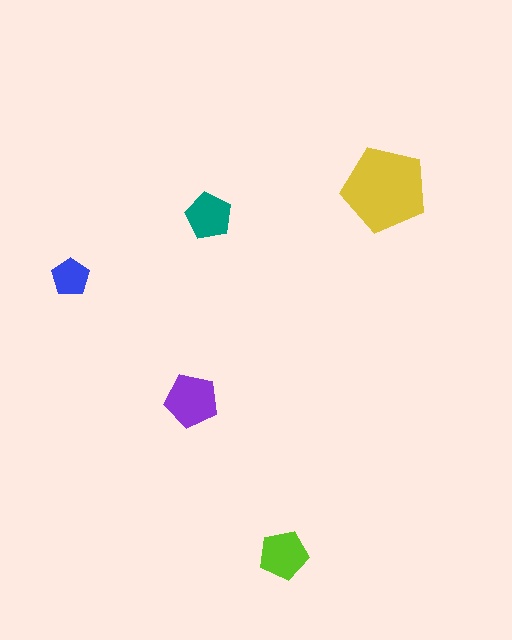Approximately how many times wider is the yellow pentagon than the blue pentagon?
About 2 times wider.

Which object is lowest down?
The lime pentagon is bottommost.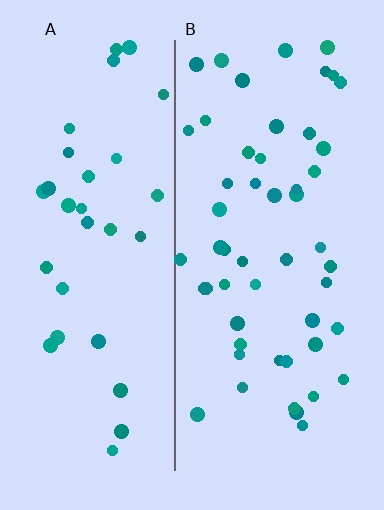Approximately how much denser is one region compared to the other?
Approximately 1.6× — region B over region A.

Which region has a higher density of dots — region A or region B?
B (the right).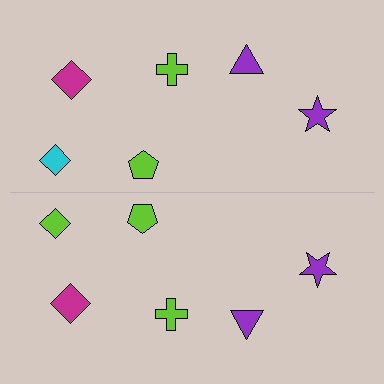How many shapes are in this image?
There are 12 shapes in this image.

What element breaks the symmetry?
The lime diamond on the bottom side breaks the symmetry — its mirror counterpart is cyan.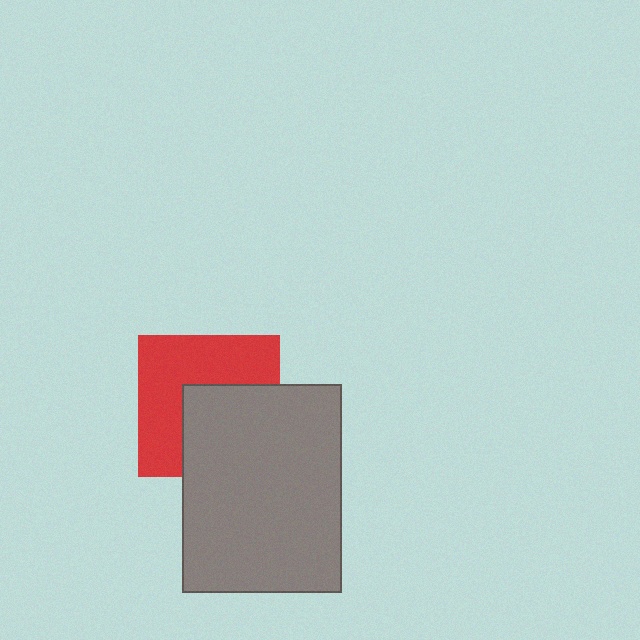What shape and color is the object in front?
The object in front is a gray rectangle.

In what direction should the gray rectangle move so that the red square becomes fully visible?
The gray rectangle should move toward the lower-right. That is the shortest direction to clear the overlap and leave the red square fully visible.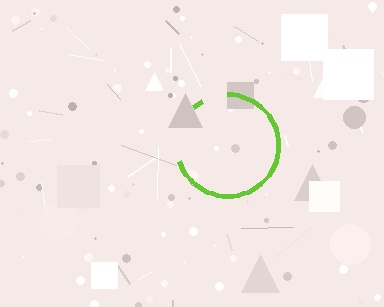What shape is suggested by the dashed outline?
The dashed outline suggests a circle.